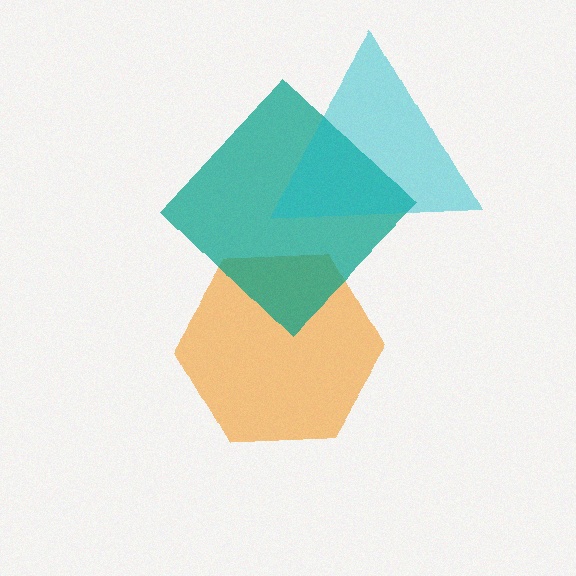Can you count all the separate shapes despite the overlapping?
Yes, there are 3 separate shapes.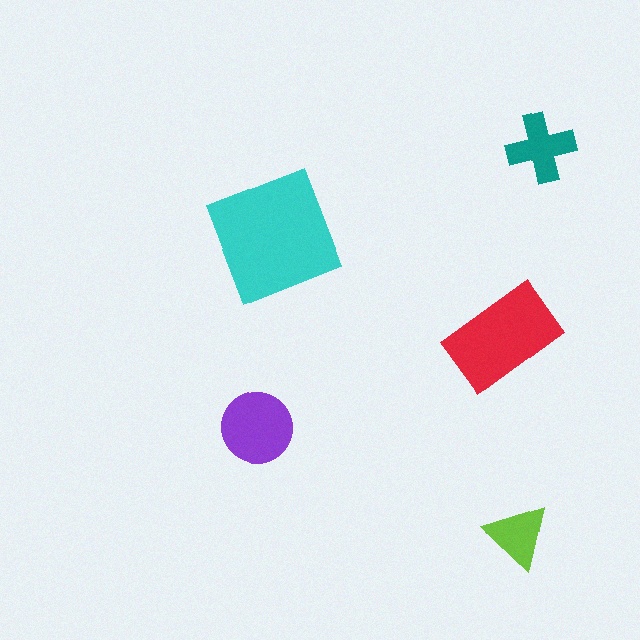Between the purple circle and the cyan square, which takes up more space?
The cyan square.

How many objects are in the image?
There are 5 objects in the image.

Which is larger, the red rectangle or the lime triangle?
The red rectangle.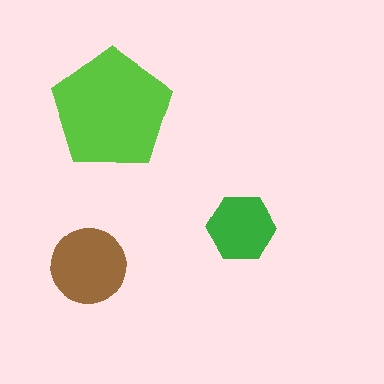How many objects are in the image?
There are 3 objects in the image.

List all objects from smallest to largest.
The green hexagon, the brown circle, the lime pentagon.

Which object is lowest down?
The brown circle is bottommost.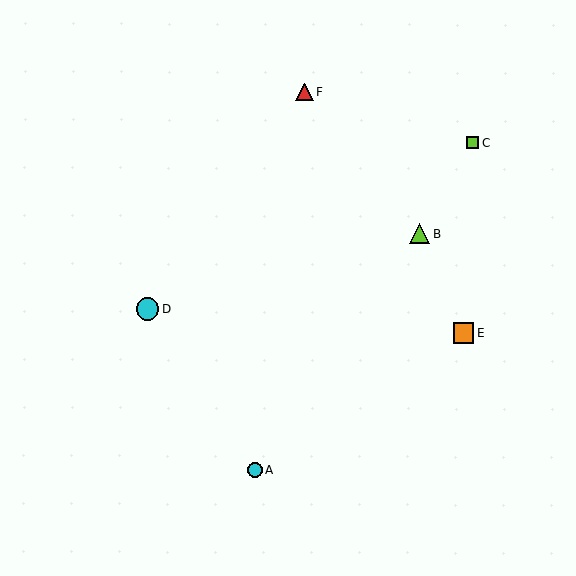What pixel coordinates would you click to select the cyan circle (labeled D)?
Click at (148, 309) to select the cyan circle D.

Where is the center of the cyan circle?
The center of the cyan circle is at (255, 470).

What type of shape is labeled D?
Shape D is a cyan circle.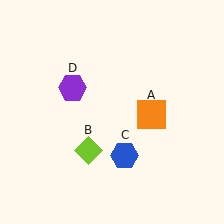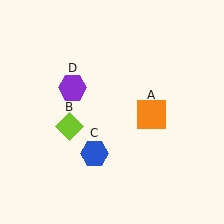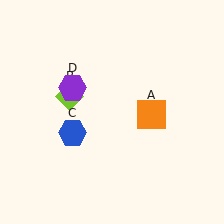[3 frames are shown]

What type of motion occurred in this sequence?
The lime diamond (object B), blue hexagon (object C) rotated clockwise around the center of the scene.